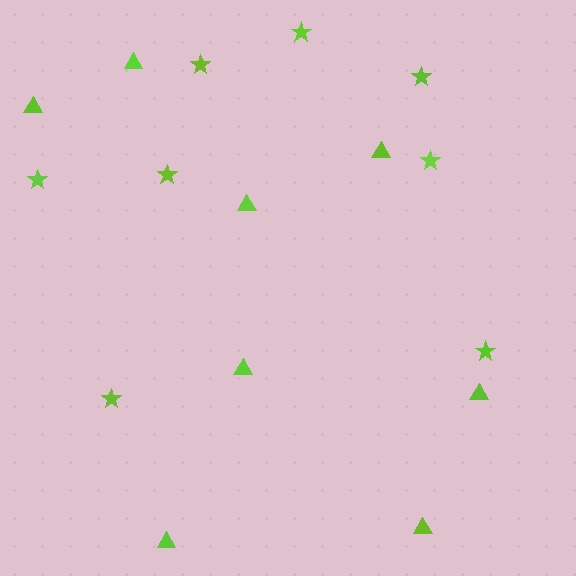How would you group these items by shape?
There are 2 groups: one group of triangles (8) and one group of stars (8).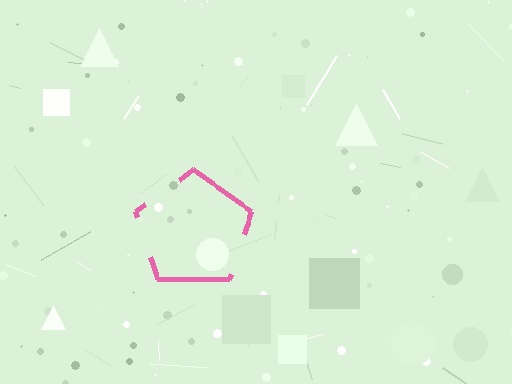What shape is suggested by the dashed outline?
The dashed outline suggests a pentagon.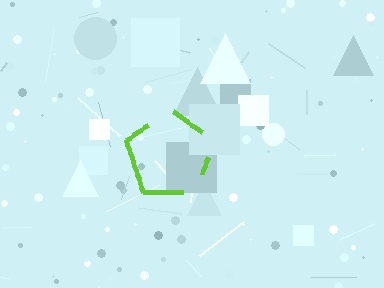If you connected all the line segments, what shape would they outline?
They would outline a pentagon.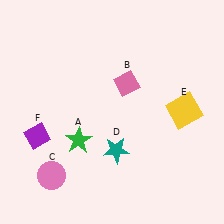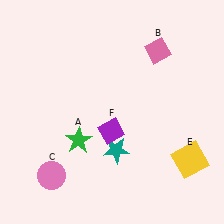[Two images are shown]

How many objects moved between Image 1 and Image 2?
3 objects moved between the two images.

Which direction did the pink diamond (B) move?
The pink diamond (B) moved up.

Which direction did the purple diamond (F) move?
The purple diamond (F) moved right.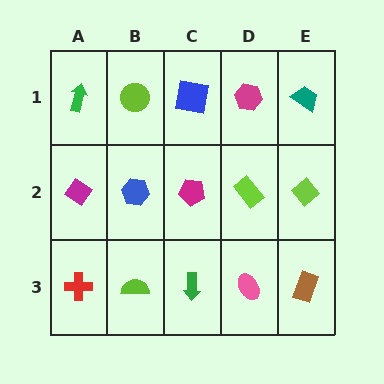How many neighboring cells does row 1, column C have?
3.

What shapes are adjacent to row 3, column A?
A magenta diamond (row 2, column A), a lime semicircle (row 3, column B).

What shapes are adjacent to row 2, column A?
A green arrow (row 1, column A), a red cross (row 3, column A), a blue hexagon (row 2, column B).